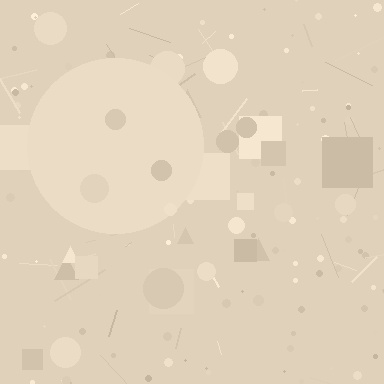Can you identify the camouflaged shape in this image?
The camouflaged shape is a circle.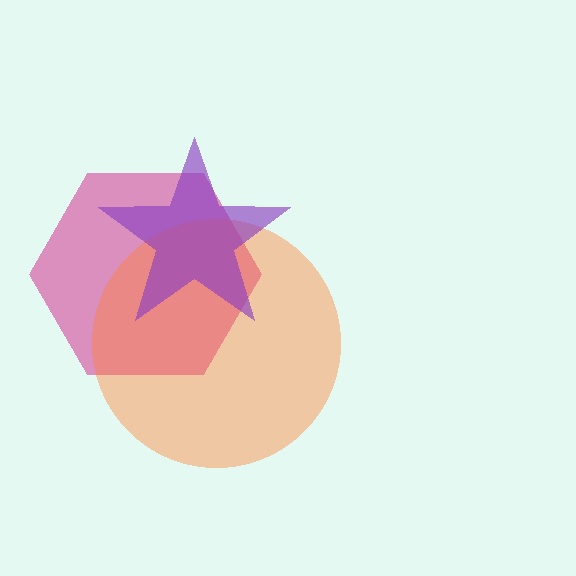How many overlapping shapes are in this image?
There are 3 overlapping shapes in the image.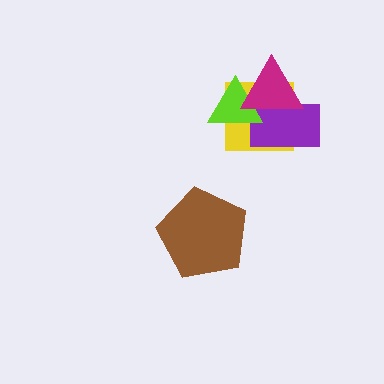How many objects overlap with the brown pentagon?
0 objects overlap with the brown pentagon.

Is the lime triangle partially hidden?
Yes, it is partially covered by another shape.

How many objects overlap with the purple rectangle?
3 objects overlap with the purple rectangle.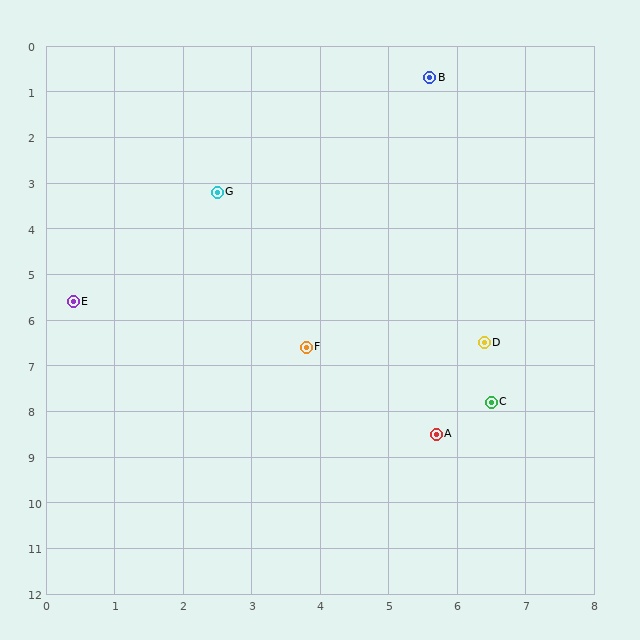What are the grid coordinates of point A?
Point A is at approximately (5.7, 8.5).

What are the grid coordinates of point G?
Point G is at approximately (2.5, 3.2).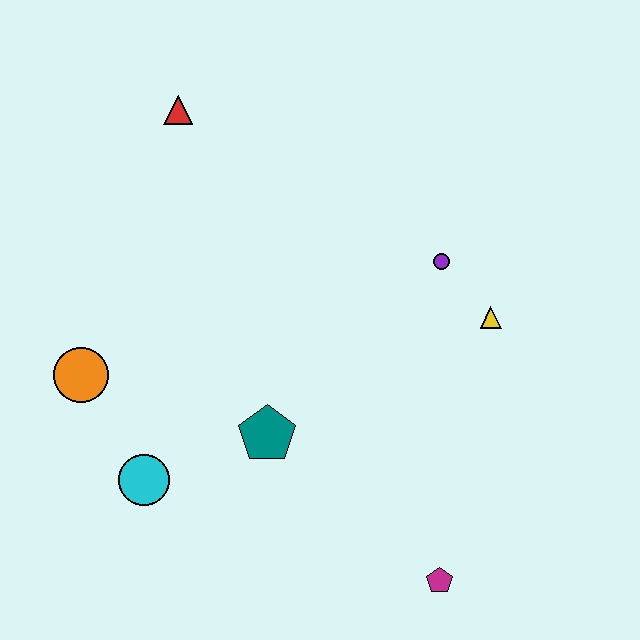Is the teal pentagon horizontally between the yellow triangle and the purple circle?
No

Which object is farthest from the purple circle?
The orange circle is farthest from the purple circle.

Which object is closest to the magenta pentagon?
The teal pentagon is closest to the magenta pentagon.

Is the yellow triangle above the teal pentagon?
Yes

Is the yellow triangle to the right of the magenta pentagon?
Yes